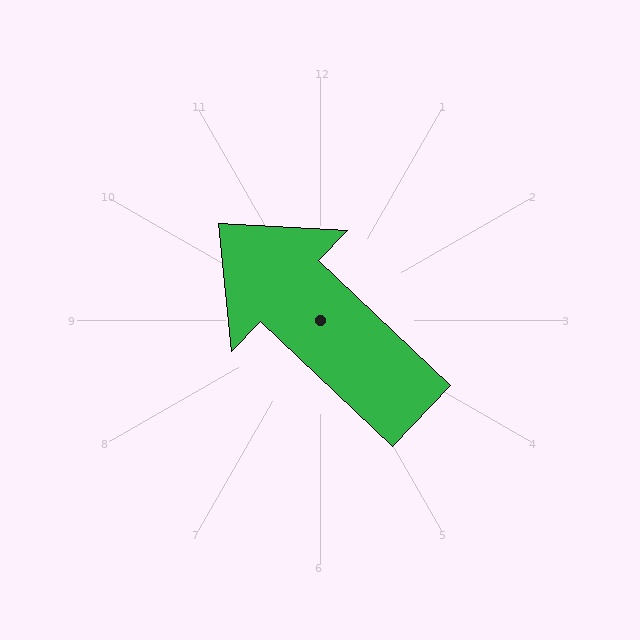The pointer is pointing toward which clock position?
Roughly 10 o'clock.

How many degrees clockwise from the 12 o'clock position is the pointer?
Approximately 313 degrees.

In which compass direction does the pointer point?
Northwest.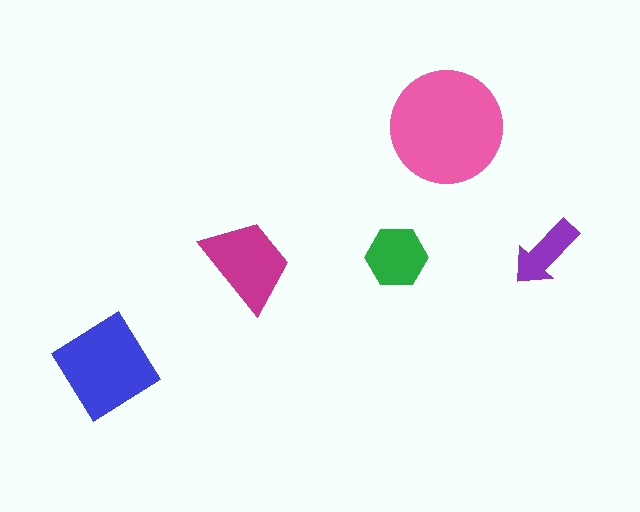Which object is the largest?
The pink circle.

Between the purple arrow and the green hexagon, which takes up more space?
The green hexagon.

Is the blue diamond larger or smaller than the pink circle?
Smaller.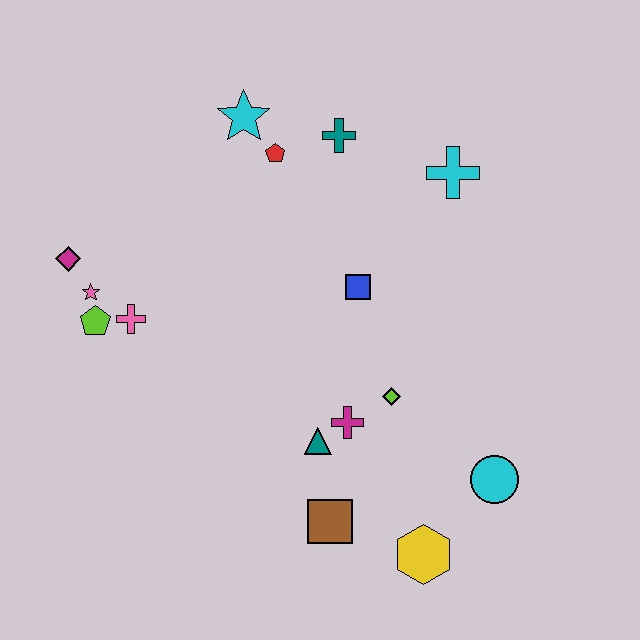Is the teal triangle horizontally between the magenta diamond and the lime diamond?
Yes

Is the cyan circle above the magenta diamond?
No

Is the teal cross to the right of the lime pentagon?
Yes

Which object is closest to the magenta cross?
The teal triangle is closest to the magenta cross.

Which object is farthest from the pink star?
The cyan circle is farthest from the pink star.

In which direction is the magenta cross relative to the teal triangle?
The magenta cross is to the right of the teal triangle.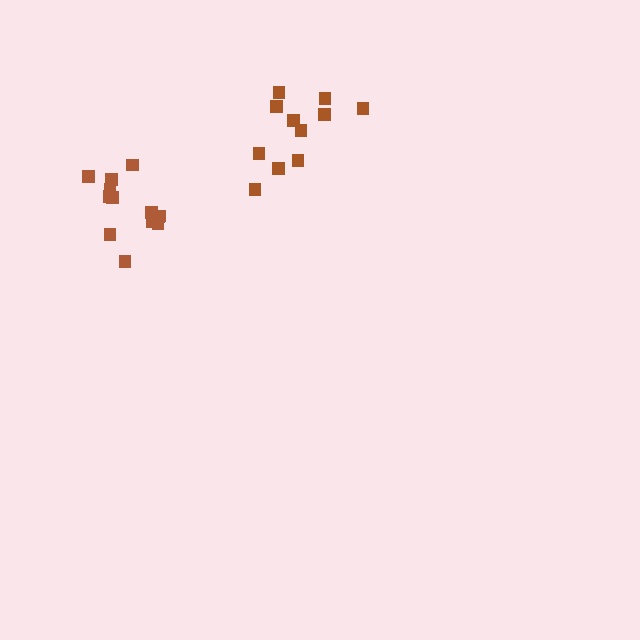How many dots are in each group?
Group 1: 13 dots, Group 2: 11 dots (24 total).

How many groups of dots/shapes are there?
There are 2 groups.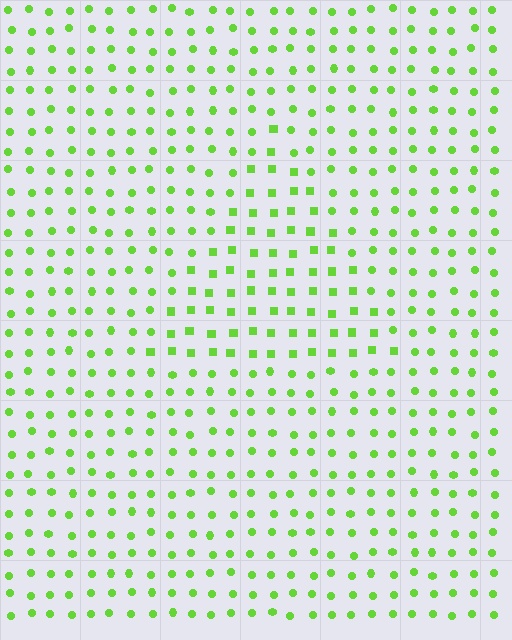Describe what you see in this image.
The image is filled with small lime elements arranged in a uniform grid. A triangle-shaped region contains squares, while the surrounding area contains circles. The boundary is defined purely by the change in element shape.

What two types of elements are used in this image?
The image uses squares inside the triangle region and circles outside it.